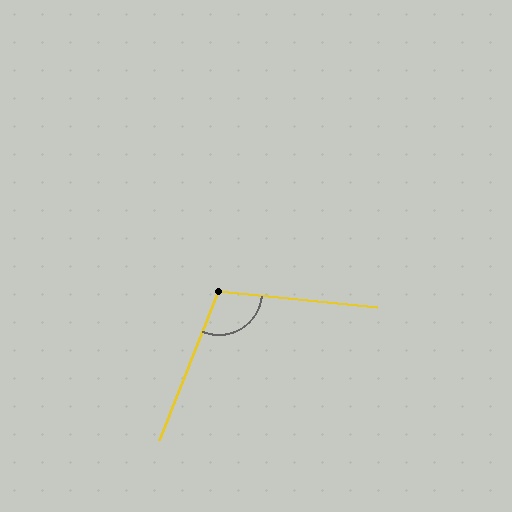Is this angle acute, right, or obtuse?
It is obtuse.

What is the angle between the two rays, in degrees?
Approximately 106 degrees.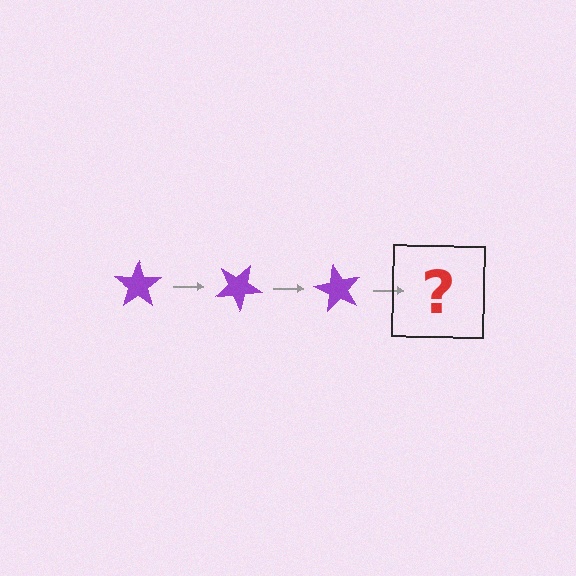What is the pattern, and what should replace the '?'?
The pattern is that the star rotates 30 degrees each step. The '?' should be a purple star rotated 90 degrees.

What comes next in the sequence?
The next element should be a purple star rotated 90 degrees.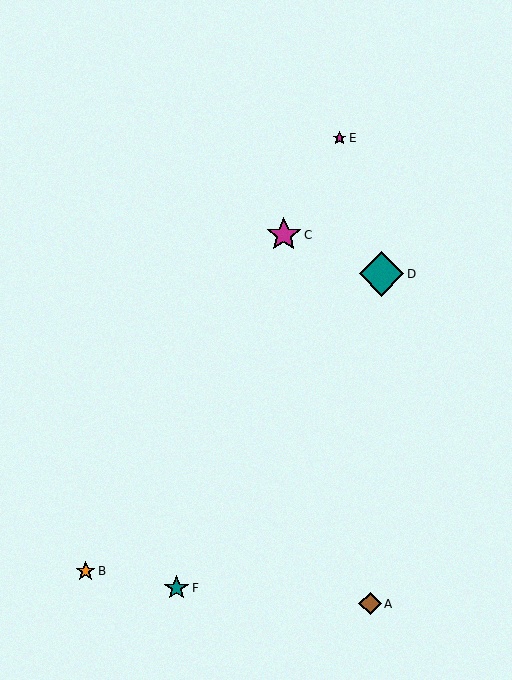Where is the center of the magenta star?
The center of the magenta star is at (284, 235).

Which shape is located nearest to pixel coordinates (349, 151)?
The magenta star (labeled E) at (340, 138) is nearest to that location.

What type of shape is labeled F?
Shape F is a teal star.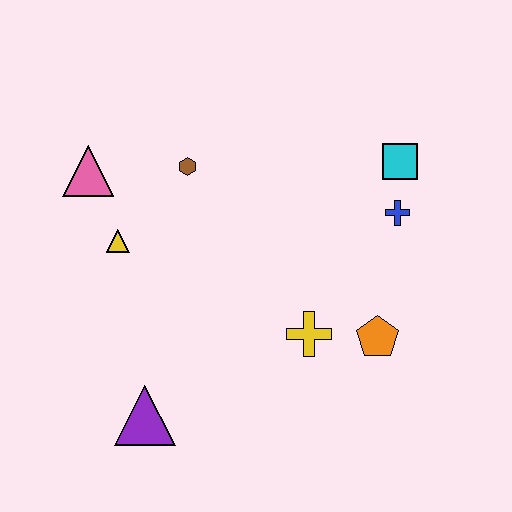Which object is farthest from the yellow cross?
The pink triangle is farthest from the yellow cross.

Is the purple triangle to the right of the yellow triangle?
Yes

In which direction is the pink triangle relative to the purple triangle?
The pink triangle is above the purple triangle.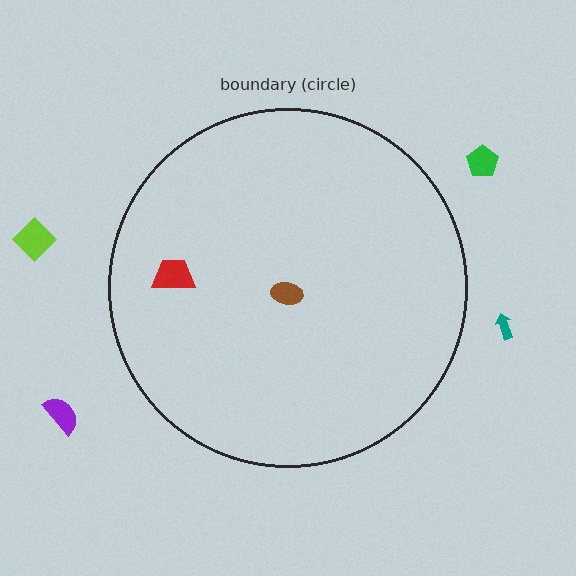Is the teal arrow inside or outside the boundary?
Outside.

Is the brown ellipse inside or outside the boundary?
Inside.